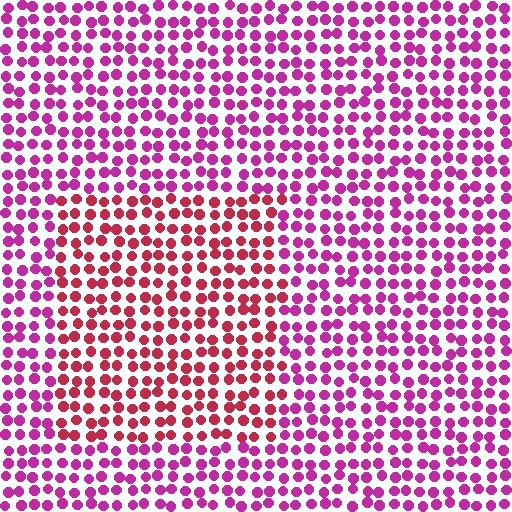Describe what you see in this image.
The image is filled with small magenta elements in a uniform arrangement. A rectangle-shaped region is visible where the elements are tinted to a slightly different hue, forming a subtle color boundary.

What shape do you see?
I see a rectangle.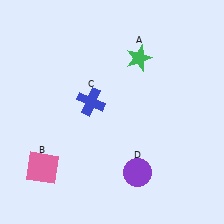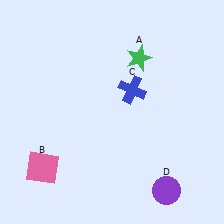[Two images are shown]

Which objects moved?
The objects that moved are: the blue cross (C), the purple circle (D).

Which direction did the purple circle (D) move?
The purple circle (D) moved right.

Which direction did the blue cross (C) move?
The blue cross (C) moved right.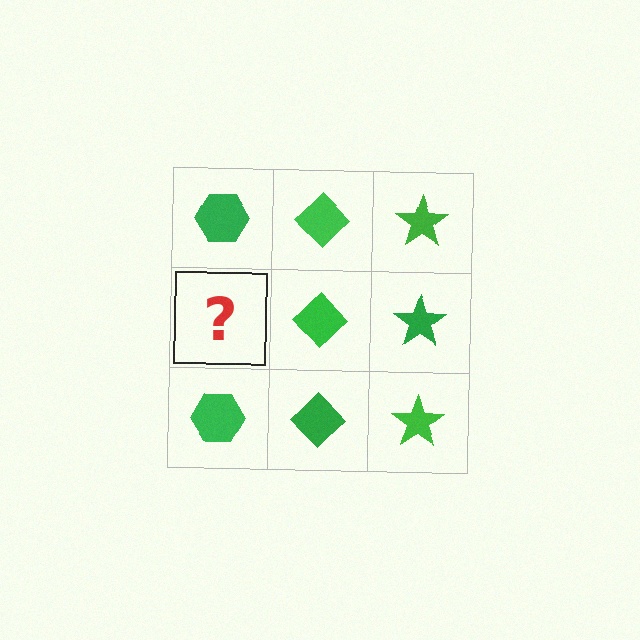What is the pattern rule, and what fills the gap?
The rule is that each column has a consistent shape. The gap should be filled with a green hexagon.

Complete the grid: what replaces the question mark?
The question mark should be replaced with a green hexagon.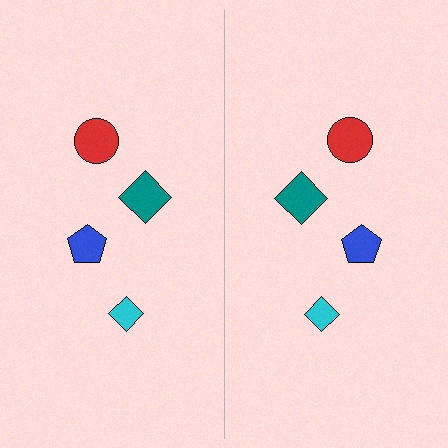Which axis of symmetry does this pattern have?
The pattern has a vertical axis of symmetry running through the center of the image.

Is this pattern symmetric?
Yes, this pattern has bilateral (reflection) symmetry.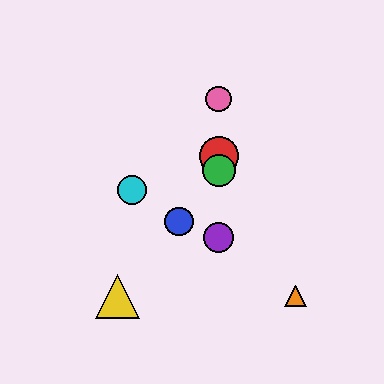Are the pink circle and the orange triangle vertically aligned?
No, the pink circle is at x≈219 and the orange triangle is at x≈295.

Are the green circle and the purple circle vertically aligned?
Yes, both are at x≈219.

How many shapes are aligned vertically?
4 shapes (the red circle, the green circle, the purple circle, the pink circle) are aligned vertically.